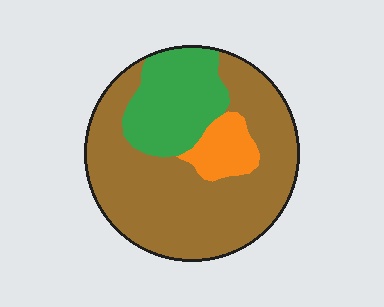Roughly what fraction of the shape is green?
Green covers 24% of the shape.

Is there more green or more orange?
Green.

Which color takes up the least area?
Orange, at roughly 10%.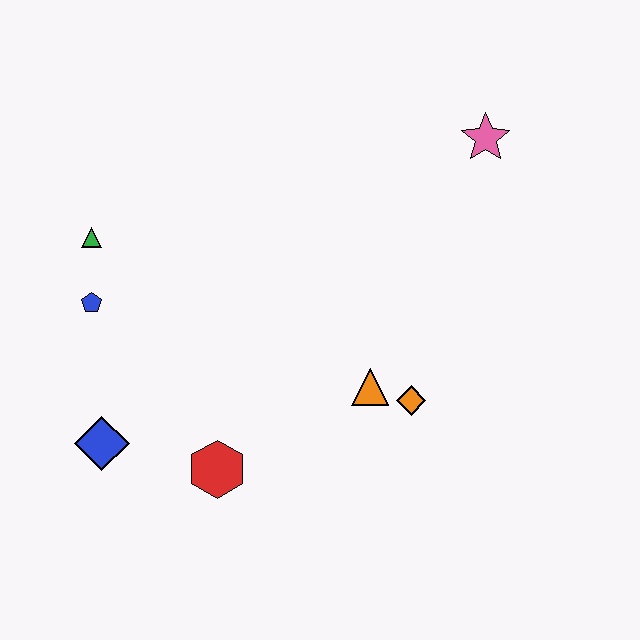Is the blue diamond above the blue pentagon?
No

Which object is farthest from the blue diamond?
The pink star is farthest from the blue diamond.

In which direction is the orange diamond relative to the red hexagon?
The orange diamond is to the right of the red hexagon.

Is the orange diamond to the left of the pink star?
Yes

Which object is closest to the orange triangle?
The orange diamond is closest to the orange triangle.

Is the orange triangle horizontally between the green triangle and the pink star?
Yes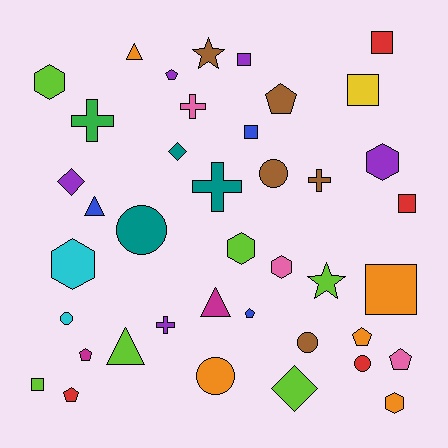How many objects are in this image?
There are 40 objects.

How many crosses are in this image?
There are 5 crosses.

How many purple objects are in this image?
There are 5 purple objects.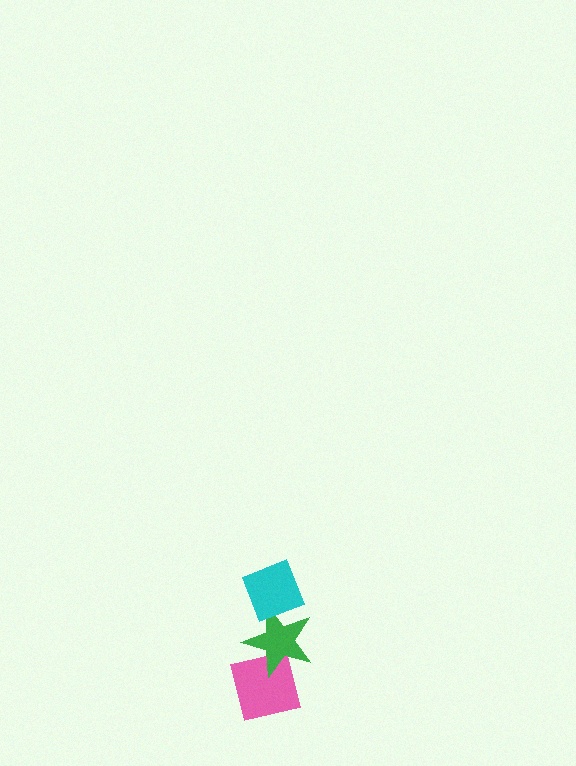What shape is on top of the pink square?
The green star is on top of the pink square.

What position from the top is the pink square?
The pink square is 3rd from the top.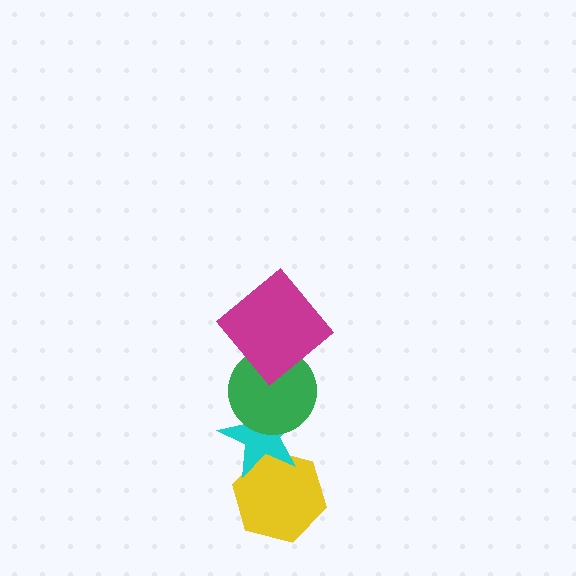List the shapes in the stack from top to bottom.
From top to bottom: the magenta diamond, the green circle, the cyan star, the yellow hexagon.